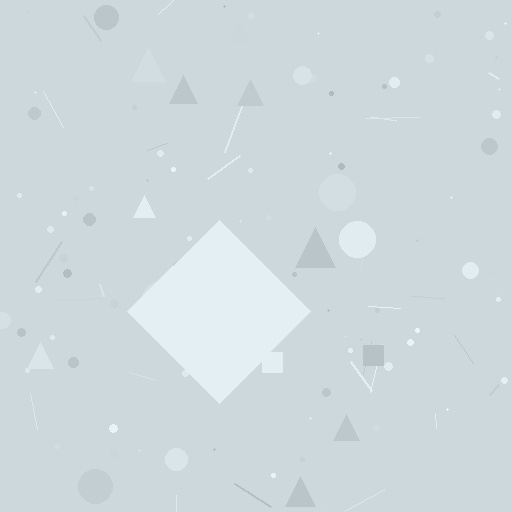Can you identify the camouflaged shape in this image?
The camouflaged shape is a diamond.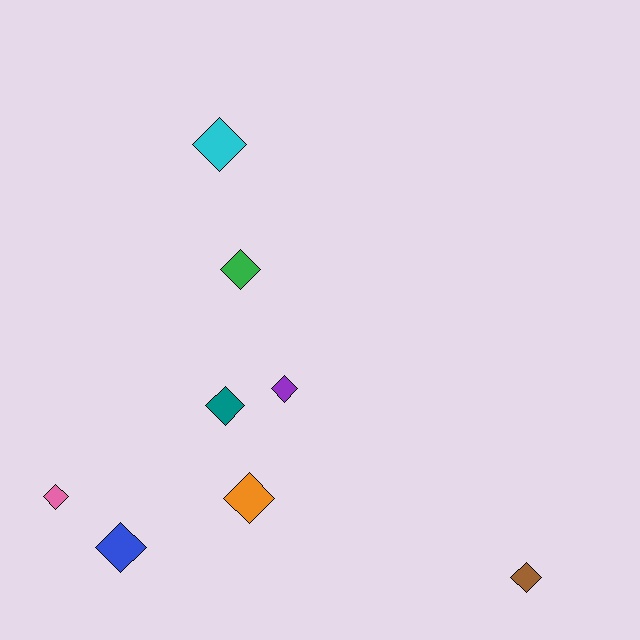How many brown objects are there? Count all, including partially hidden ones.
There is 1 brown object.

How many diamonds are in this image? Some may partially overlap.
There are 8 diamonds.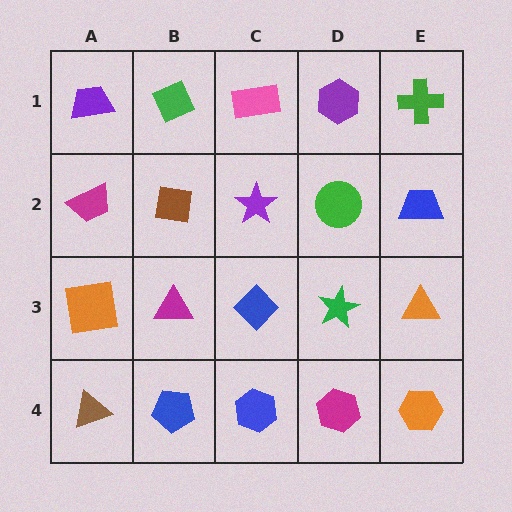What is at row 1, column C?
A pink rectangle.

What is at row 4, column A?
A brown triangle.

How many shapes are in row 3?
5 shapes.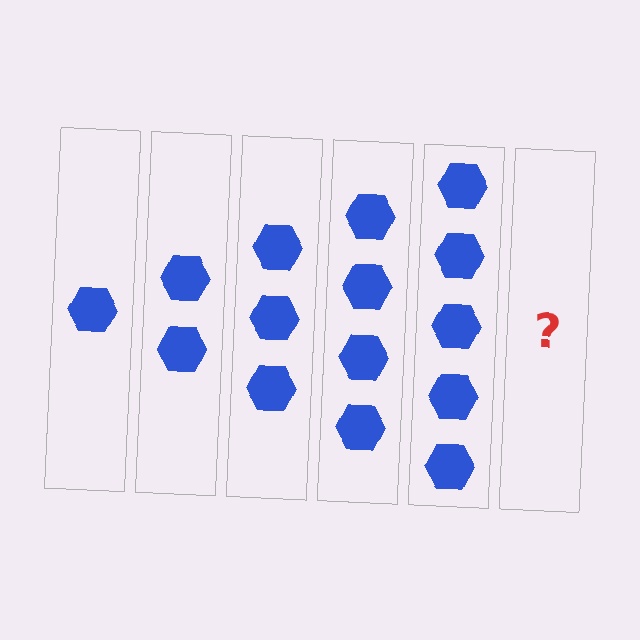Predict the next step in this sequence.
The next step is 6 hexagons.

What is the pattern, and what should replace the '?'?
The pattern is that each step adds one more hexagon. The '?' should be 6 hexagons.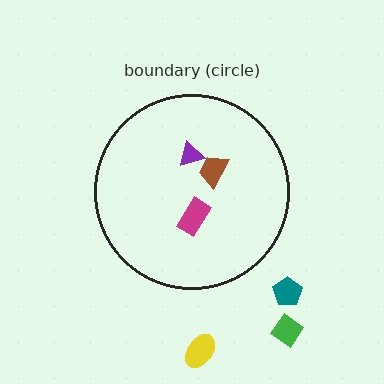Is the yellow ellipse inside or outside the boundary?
Outside.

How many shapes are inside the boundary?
3 inside, 3 outside.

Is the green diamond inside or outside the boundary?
Outside.